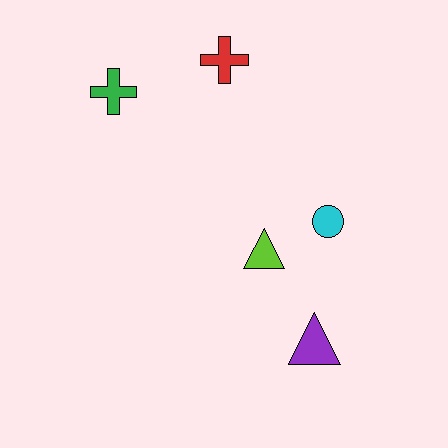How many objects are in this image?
There are 5 objects.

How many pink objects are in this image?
There are no pink objects.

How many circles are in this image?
There is 1 circle.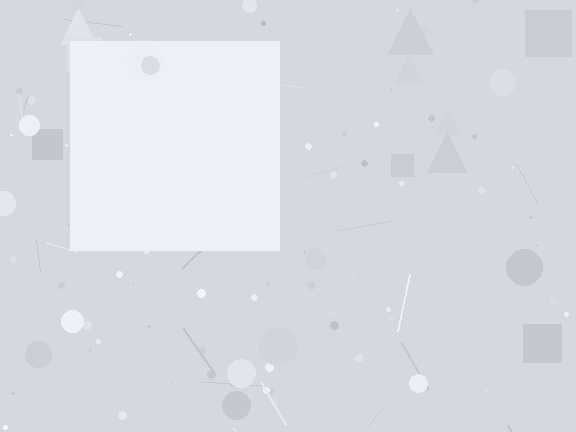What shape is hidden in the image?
A square is hidden in the image.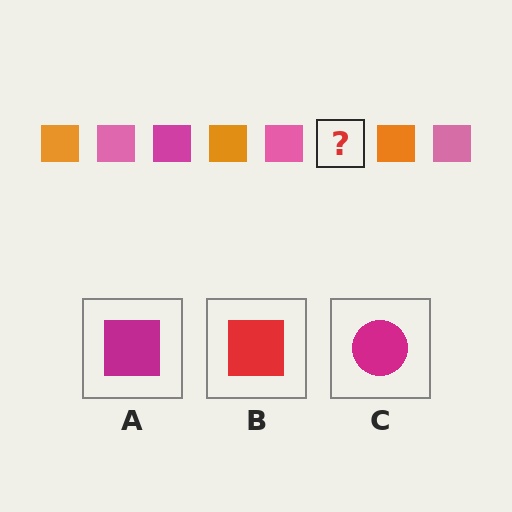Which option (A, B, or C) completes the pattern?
A.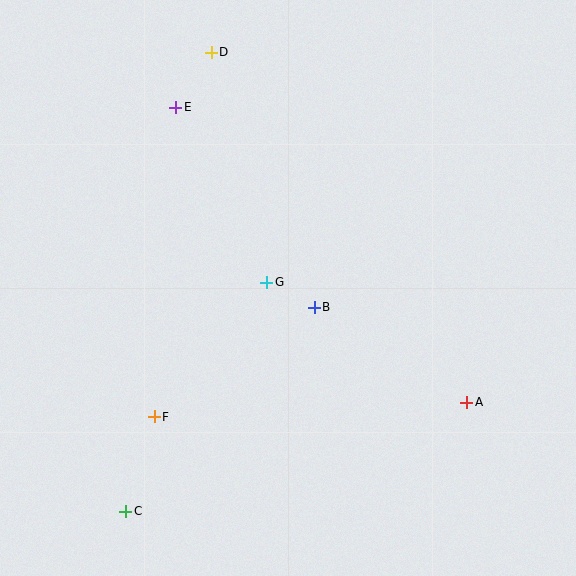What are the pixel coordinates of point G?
Point G is at (267, 282).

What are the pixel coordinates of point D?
Point D is at (211, 52).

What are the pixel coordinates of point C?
Point C is at (126, 511).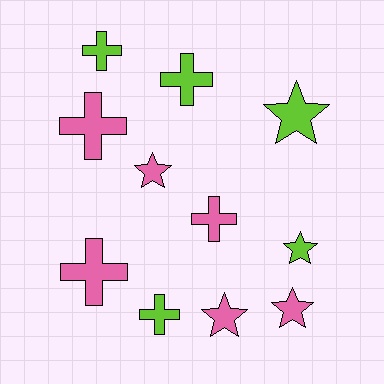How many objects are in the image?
There are 11 objects.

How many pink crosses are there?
There are 3 pink crosses.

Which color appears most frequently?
Pink, with 6 objects.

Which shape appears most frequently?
Cross, with 6 objects.